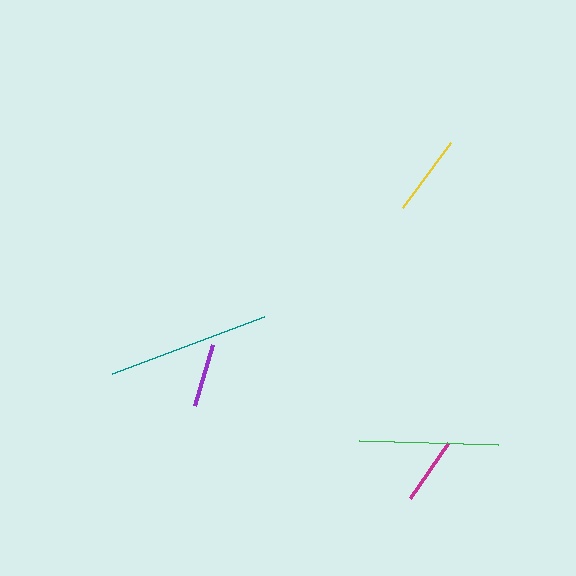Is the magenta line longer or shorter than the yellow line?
The yellow line is longer than the magenta line.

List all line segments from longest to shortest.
From longest to shortest: teal, green, yellow, magenta, purple.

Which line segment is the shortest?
The purple line is the shortest at approximately 63 pixels.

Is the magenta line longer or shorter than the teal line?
The teal line is longer than the magenta line.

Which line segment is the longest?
The teal line is the longest at approximately 162 pixels.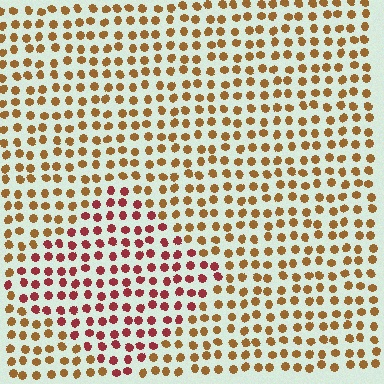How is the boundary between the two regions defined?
The boundary is defined purely by a slight shift in hue (about 40 degrees). Spacing, size, and orientation are identical on both sides.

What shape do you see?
I see a diamond.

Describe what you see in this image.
The image is filled with small brown elements in a uniform arrangement. A diamond-shaped region is visible where the elements are tinted to a slightly different hue, forming a subtle color boundary.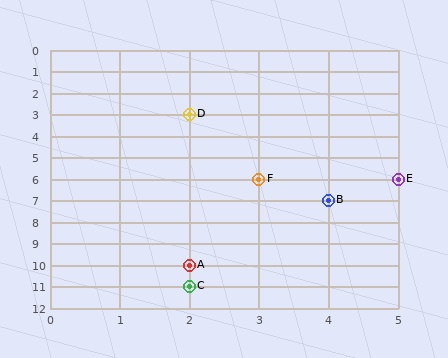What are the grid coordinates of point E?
Point E is at grid coordinates (5, 6).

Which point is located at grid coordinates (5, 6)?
Point E is at (5, 6).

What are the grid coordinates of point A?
Point A is at grid coordinates (2, 10).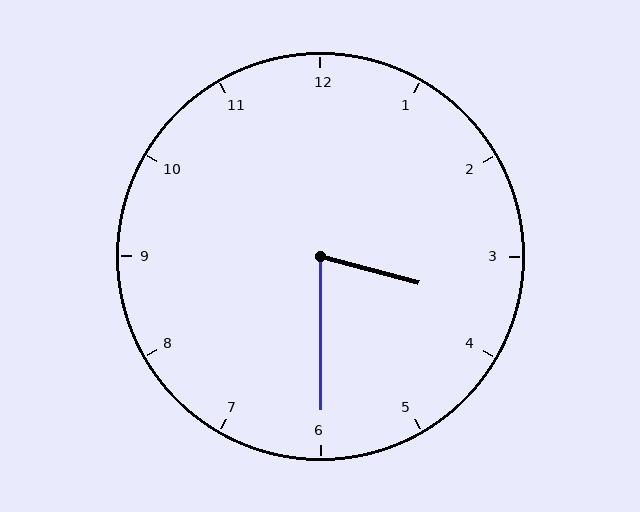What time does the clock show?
3:30.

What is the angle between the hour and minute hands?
Approximately 75 degrees.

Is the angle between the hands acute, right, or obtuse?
It is acute.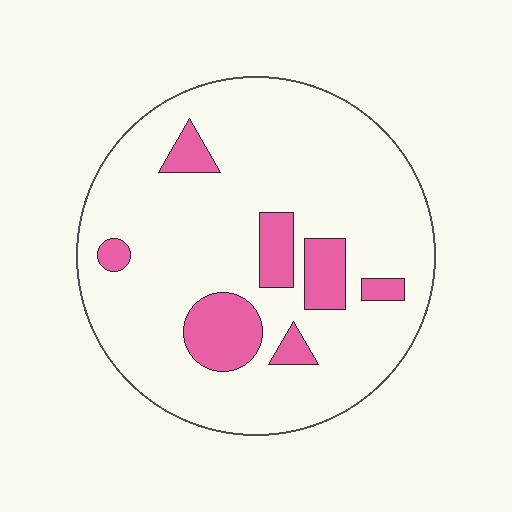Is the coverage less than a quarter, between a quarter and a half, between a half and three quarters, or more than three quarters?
Less than a quarter.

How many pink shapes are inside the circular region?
7.